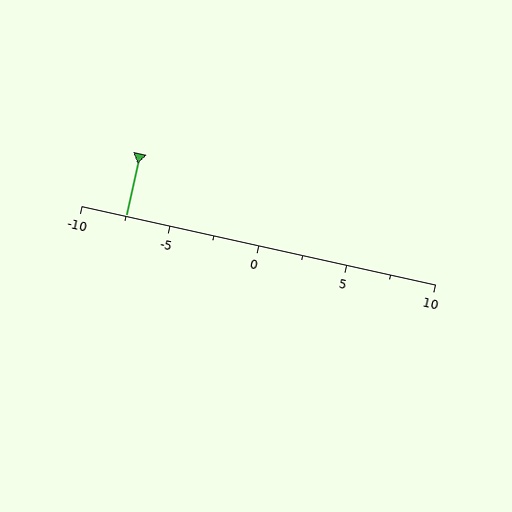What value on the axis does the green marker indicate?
The marker indicates approximately -7.5.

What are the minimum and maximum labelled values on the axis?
The axis runs from -10 to 10.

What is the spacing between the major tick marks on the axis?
The major ticks are spaced 5 apart.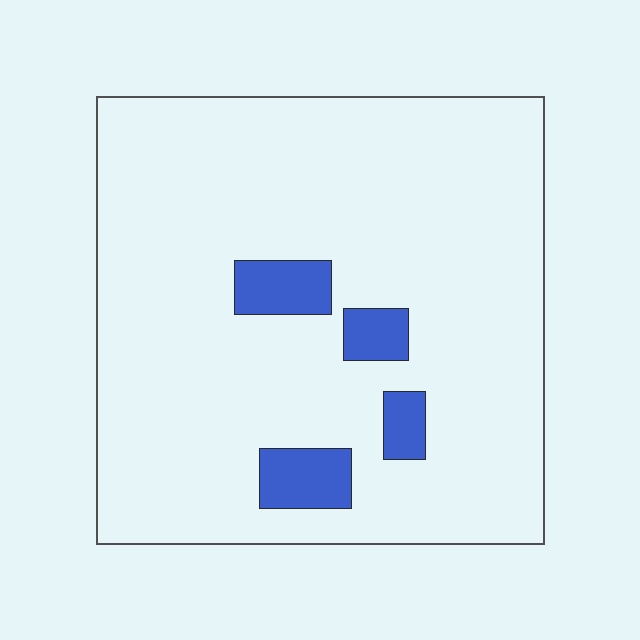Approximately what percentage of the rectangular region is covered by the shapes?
Approximately 10%.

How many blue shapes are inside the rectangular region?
4.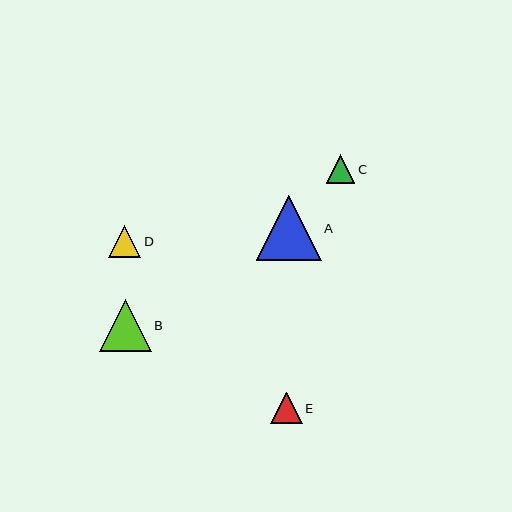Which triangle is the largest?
Triangle A is the largest with a size of approximately 65 pixels.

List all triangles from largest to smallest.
From largest to smallest: A, B, D, E, C.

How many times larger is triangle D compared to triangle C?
Triangle D is approximately 1.1 times the size of triangle C.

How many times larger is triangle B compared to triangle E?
Triangle B is approximately 1.6 times the size of triangle E.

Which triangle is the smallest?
Triangle C is the smallest with a size of approximately 29 pixels.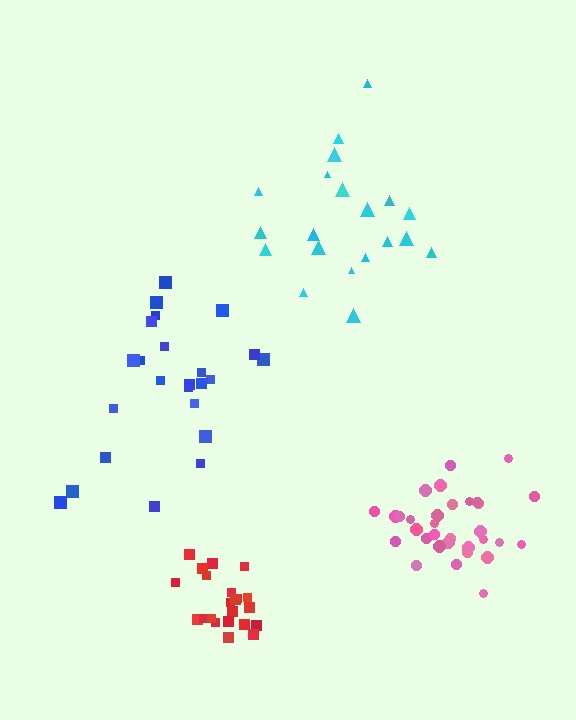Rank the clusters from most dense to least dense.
pink, red, cyan, blue.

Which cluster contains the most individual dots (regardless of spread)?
Pink (33).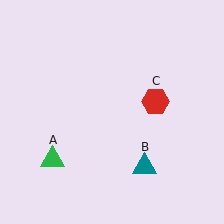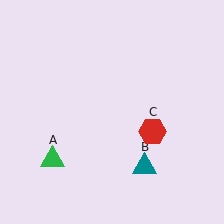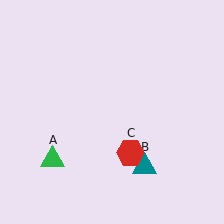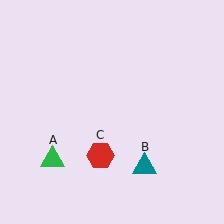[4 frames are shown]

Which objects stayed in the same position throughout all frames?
Green triangle (object A) and teal triangle (object B) remained stationary.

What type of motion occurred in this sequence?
The red hexagon (object C) rotated clockwise around the center of the scene.